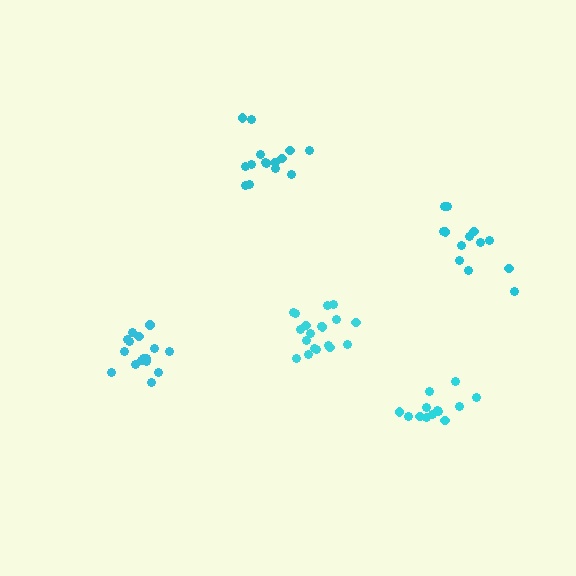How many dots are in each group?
Group 1: 13 dots, Group 2: 15 dots, Group 3: 19 dots, Group 4: 16 dots, Group 5: 13 dots (76 total).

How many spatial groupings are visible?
There are 5 spatial groupings.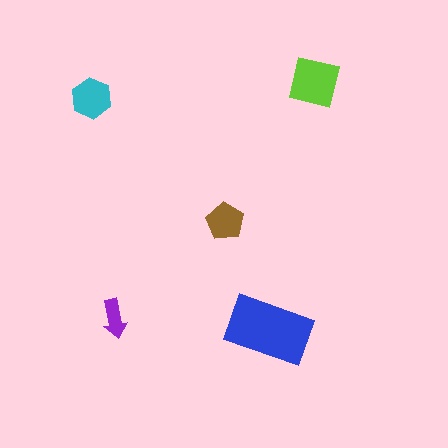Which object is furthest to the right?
The lime square is rightmost.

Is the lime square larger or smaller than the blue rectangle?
Smaller.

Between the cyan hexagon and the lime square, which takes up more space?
The lime square.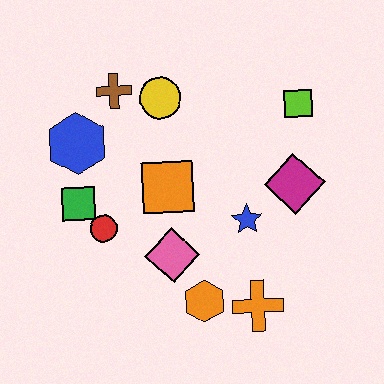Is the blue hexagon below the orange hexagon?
No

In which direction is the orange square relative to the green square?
The orange square is to the right of the green square.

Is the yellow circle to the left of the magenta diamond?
Yes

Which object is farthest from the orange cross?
The brown cross is farthest from the orange cross.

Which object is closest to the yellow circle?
The brown cross is closest to the yellow circle.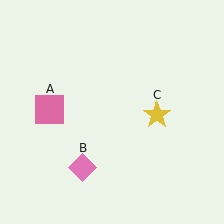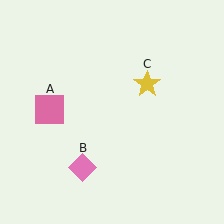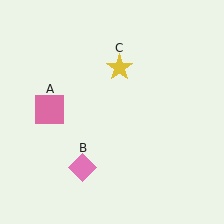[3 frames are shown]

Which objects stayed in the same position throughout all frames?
Pink square (object A) and pink diamond (object B) remained stationary.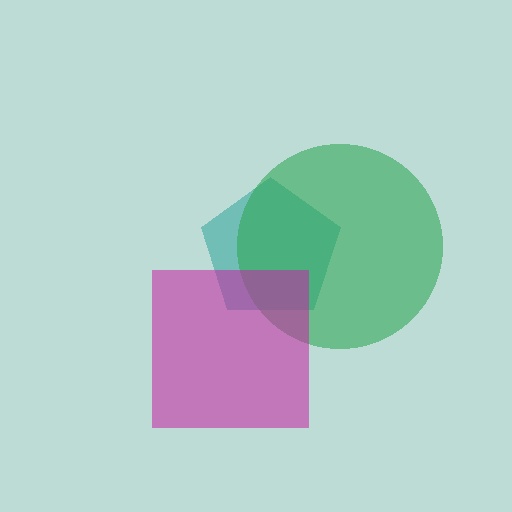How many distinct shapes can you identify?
There are 3 distinct shapes: a teal pentagon, a green circle, a magenta square.